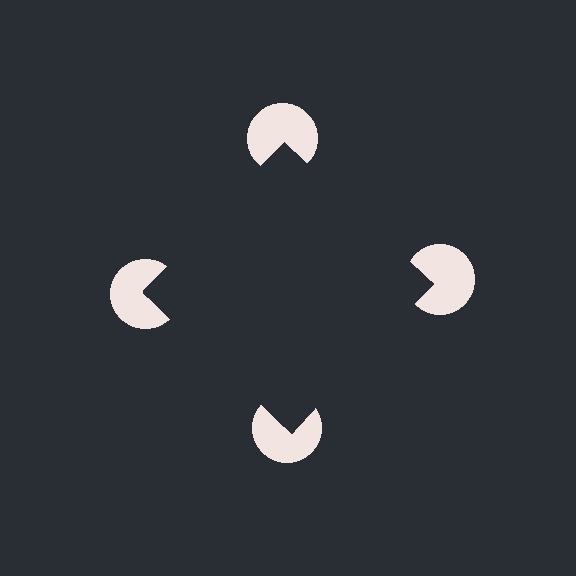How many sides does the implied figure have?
4 sides.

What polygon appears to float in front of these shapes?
An illusory square — its edges are inferred from the aligned wedge cuts in the pac-man discs, not physically drawn.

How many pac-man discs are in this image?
There are 4 — one at each vertex of the illusory square.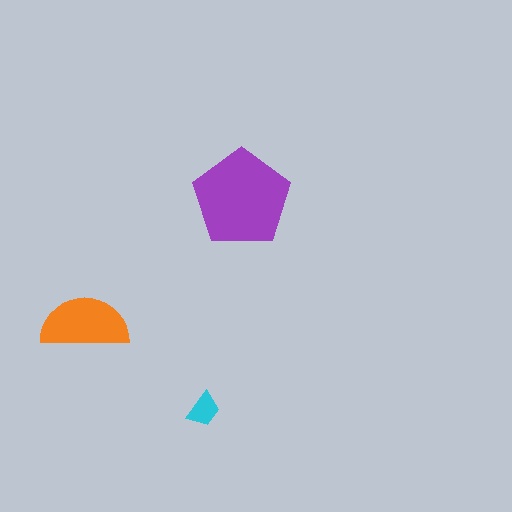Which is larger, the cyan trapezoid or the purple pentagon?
The purple pentagon.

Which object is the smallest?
The cyan trapezoid.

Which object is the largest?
The purple pentagon.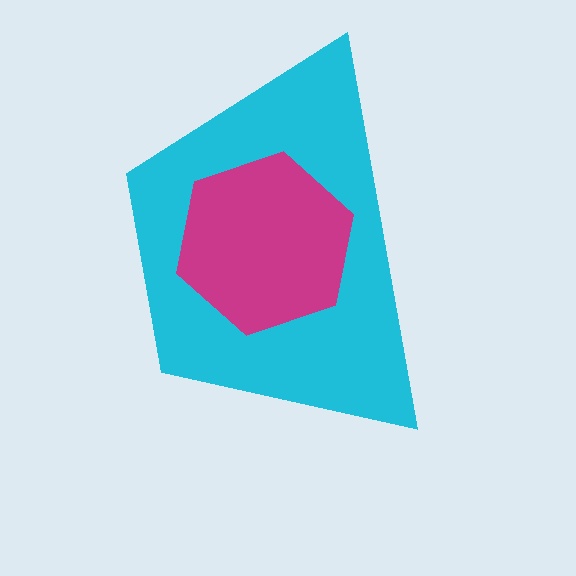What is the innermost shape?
The magenta hexagon.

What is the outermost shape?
The cyan trapezoid.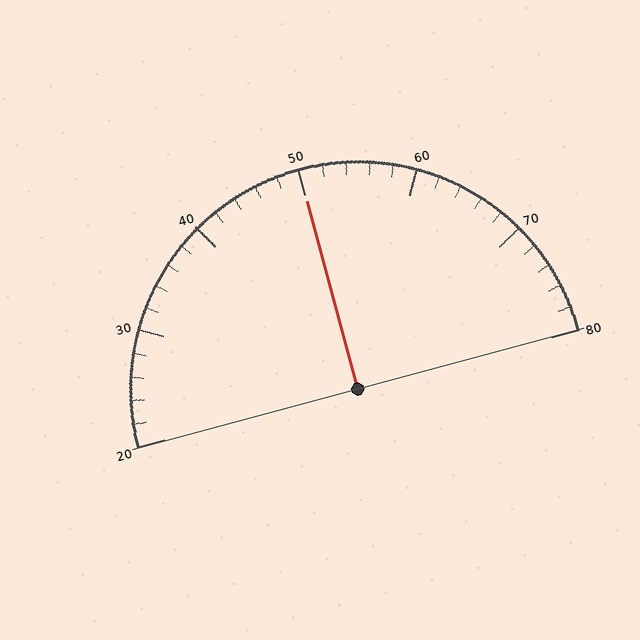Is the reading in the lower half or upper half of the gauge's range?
The reading is in the upper half of the range (20 to 80).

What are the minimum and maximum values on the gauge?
The gauge ranges from 20 to 80.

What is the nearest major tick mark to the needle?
The nearest major tick mark is 50.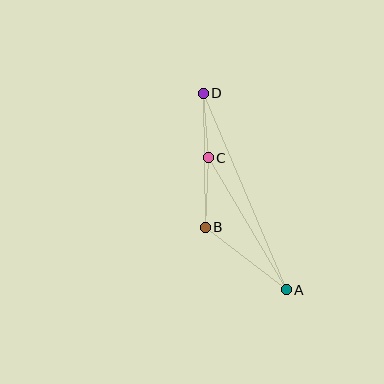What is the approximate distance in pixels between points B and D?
The distance between B and D is approximately 134 pixels.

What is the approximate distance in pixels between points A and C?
The distance between A and C is approximately 153 pixels.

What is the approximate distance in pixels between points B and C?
The distance between B and C is approximately 69 pixels.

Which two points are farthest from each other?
Points A and D are farthest from each other.